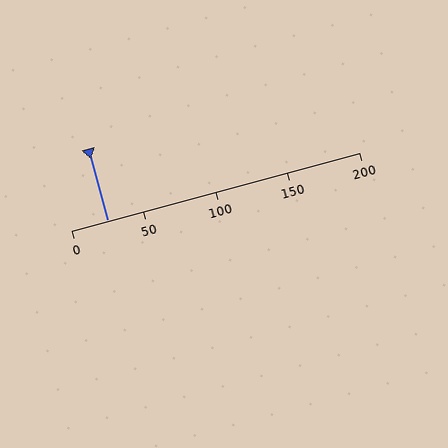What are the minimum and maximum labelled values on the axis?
The axis runs from 0 to 200.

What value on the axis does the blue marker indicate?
The marker indicates approximately 25.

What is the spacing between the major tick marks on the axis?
The major ticks are spaced 50 apart.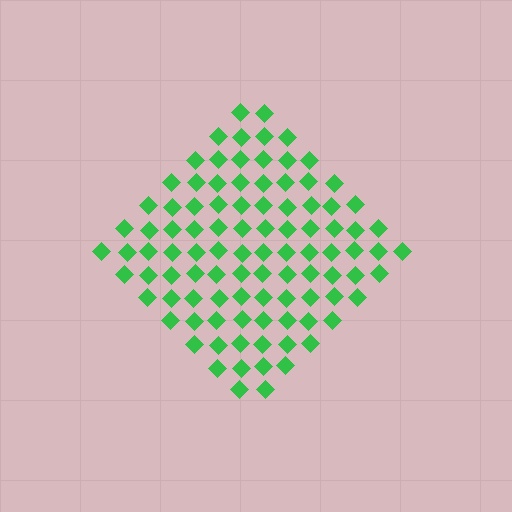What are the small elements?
The small elements are diamonds.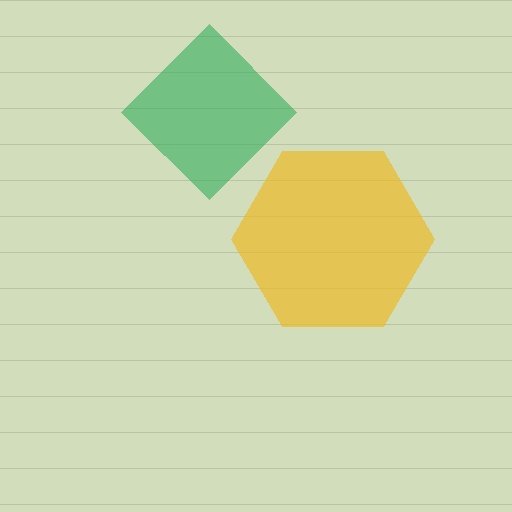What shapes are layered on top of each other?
The layered shapes are: a yellow hexagon, a green diamond.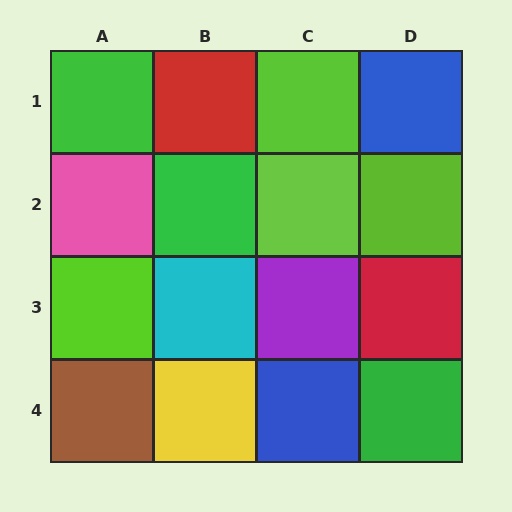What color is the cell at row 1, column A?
Green.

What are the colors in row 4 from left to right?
Brown, yellow, blue, green.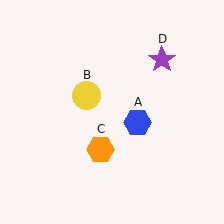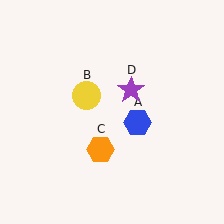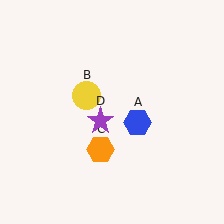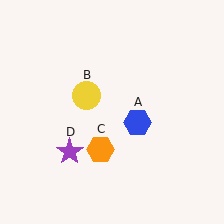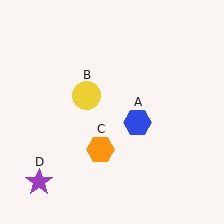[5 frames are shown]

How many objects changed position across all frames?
1 object changed position: purple star (object D).